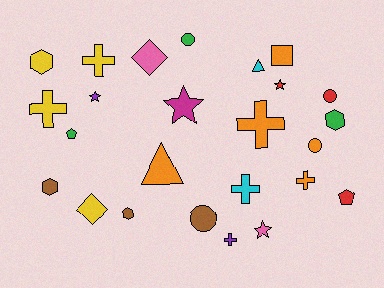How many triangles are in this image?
There are 2 triangles.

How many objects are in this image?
There are 25 objects.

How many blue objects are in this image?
There are no blue objects.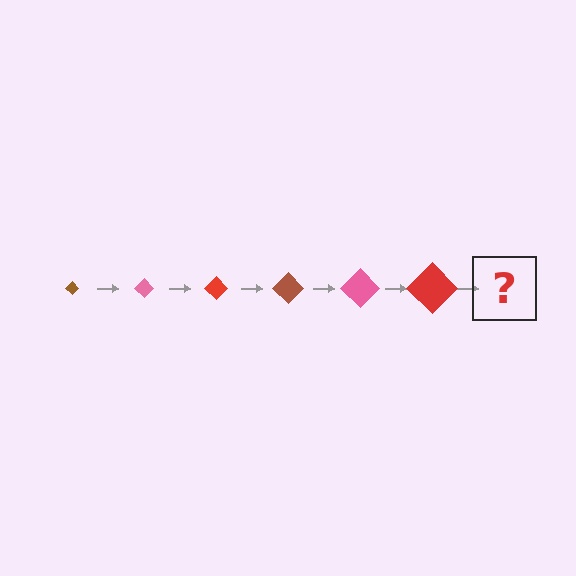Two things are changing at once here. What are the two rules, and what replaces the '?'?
The two rules are that the diamond grows larger each step and the color cycles through brown, pink, and red. The '?' should be a brown diamond, larger than the previous one.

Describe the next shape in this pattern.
It should be a brown diamond, larger than the previous one.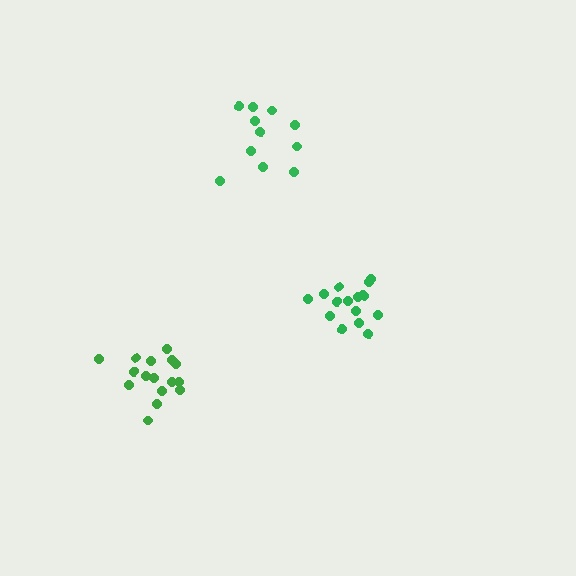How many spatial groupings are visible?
There are 3 spatial groupings.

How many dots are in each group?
Group 1: 16 dots, Group 2: 11 dots, Group 3: 16 dots (43 total).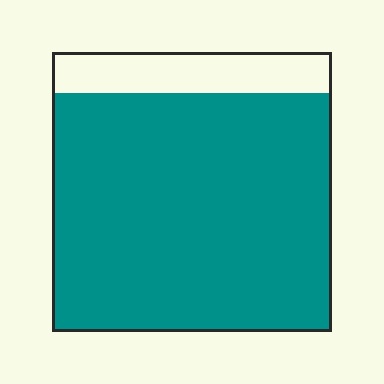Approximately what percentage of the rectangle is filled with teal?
Approximately 85%.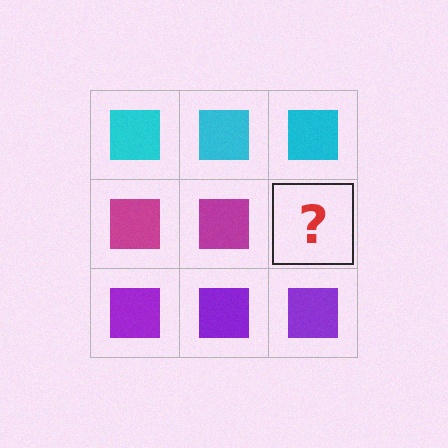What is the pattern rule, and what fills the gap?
The rule is that each row has a consistent color. The gap should be filled with a magenta square.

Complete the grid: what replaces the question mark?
The question mark should be replaced with a magenta square.